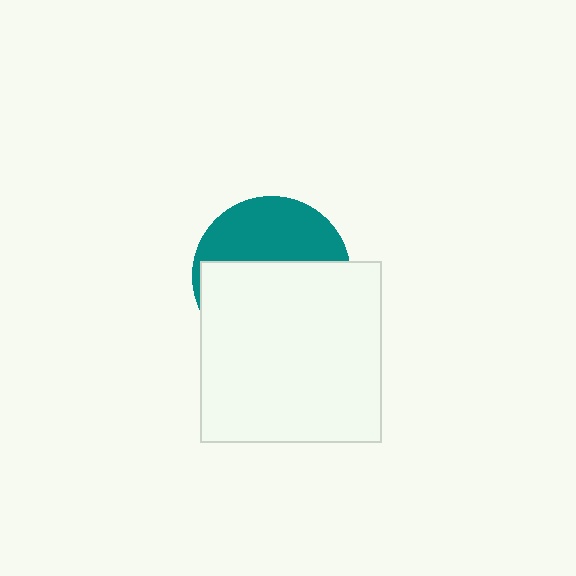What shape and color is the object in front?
The object in front is a white square.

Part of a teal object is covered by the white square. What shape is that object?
It is a circle.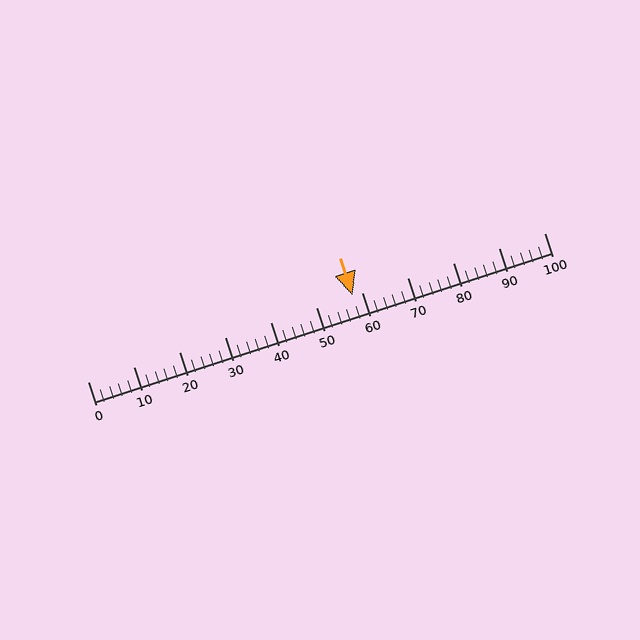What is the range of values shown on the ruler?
The ruler shows values from 0 to 100.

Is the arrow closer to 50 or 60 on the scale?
The arrow is closer to 60.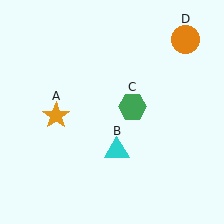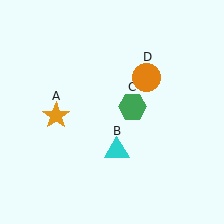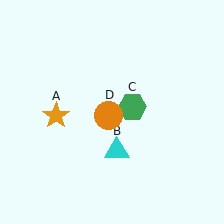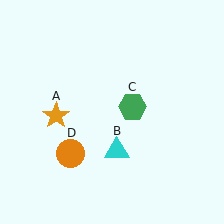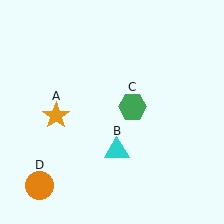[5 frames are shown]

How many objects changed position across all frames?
1 object changed position: orange circle (object D).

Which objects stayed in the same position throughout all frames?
Orange star (object A) and cyan triangle (object B) and green hexagon (object C) remained stationary.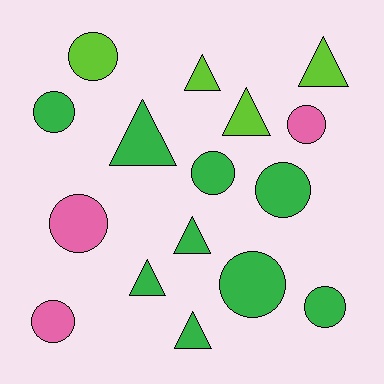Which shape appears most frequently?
Circle, with 9 objects.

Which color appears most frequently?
Green, with 9 objects.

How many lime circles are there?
There is 1 lime circle.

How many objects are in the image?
There are 16 objects.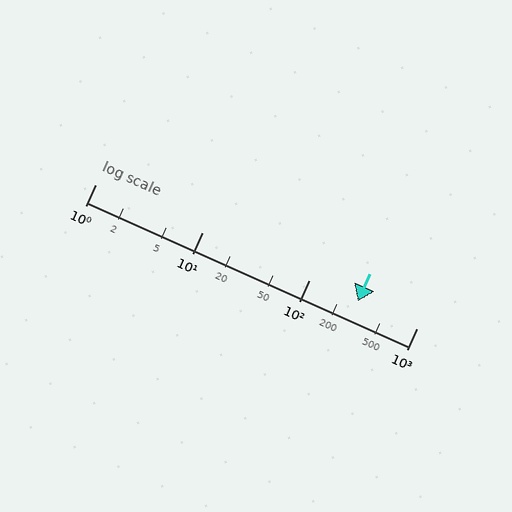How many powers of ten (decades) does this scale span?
The scale spans 3 decades, from 1 to 1000.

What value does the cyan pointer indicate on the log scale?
The pointer indicates approximately 280.